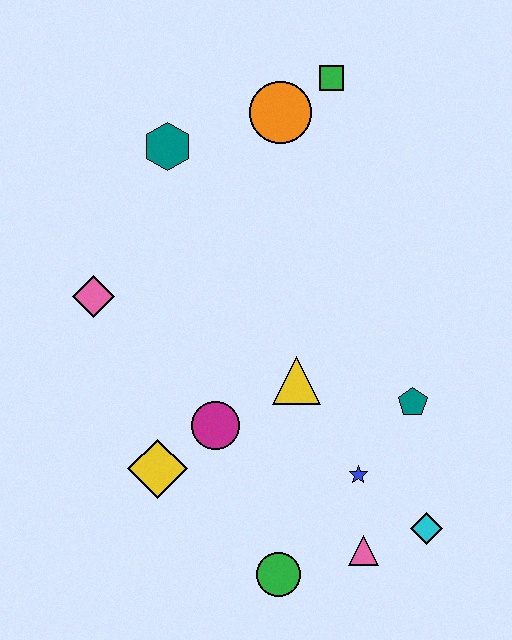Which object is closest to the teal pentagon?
The blue star is closest to the teal pentagon.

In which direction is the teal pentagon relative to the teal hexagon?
The teal pentagon is below the teal hexagon.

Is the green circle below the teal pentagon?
Yes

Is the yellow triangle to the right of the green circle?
Yes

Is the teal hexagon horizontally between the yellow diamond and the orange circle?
Yes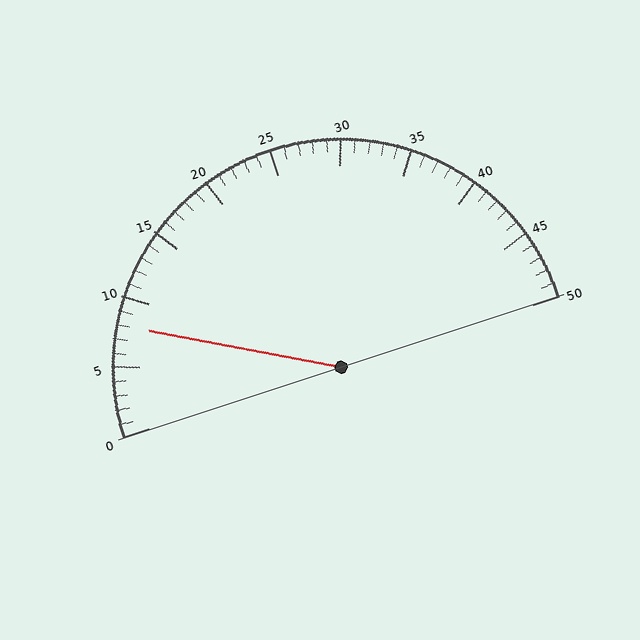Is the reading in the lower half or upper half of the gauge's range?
The reading is in the lower half of the range (0 to 50).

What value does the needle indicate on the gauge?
The needle indicates approximately 8.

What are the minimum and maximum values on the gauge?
The gauge ranges from 0 to 50.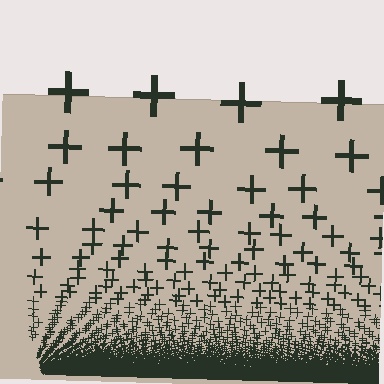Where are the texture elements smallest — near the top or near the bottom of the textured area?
Near the bottom.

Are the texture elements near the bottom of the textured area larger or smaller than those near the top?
Smaller. The gradient is inverted — elements near the bottom are smaller and denser.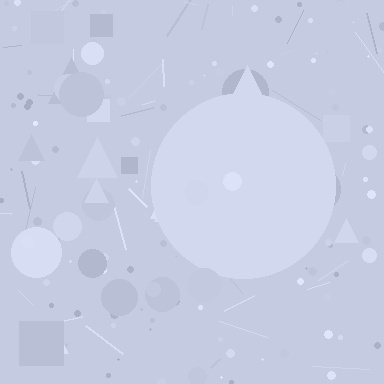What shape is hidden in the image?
A circle is hidden in the image.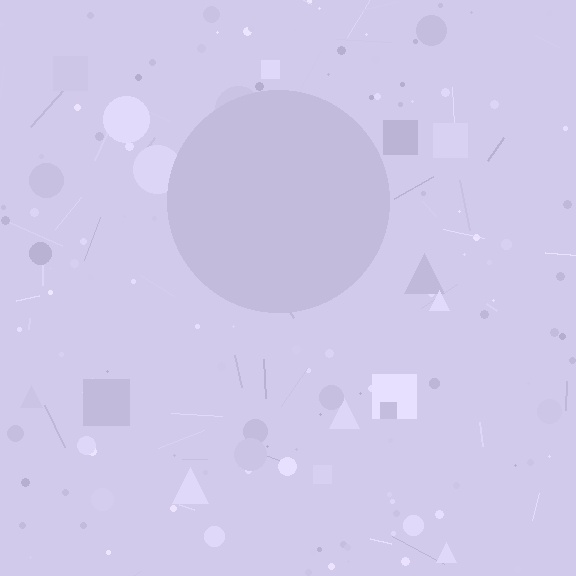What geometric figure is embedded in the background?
A circle is embedded in the background.